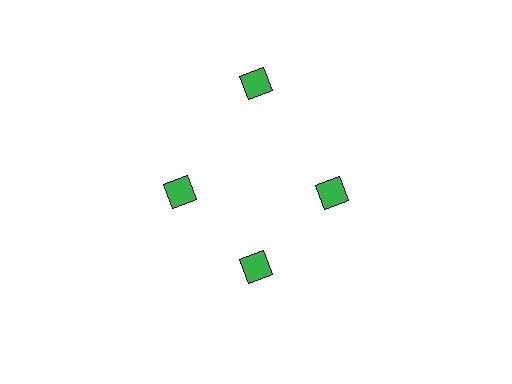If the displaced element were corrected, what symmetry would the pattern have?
It would have 4-fold rotational symmetry — the pattern would map onto itself every 90 degrees.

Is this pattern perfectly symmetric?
No. The 4 green diamonds are arranged in a ring, but one element near the 12 o'clock position is pushed outward from the center, breaking the 4-fold rotational symmetry.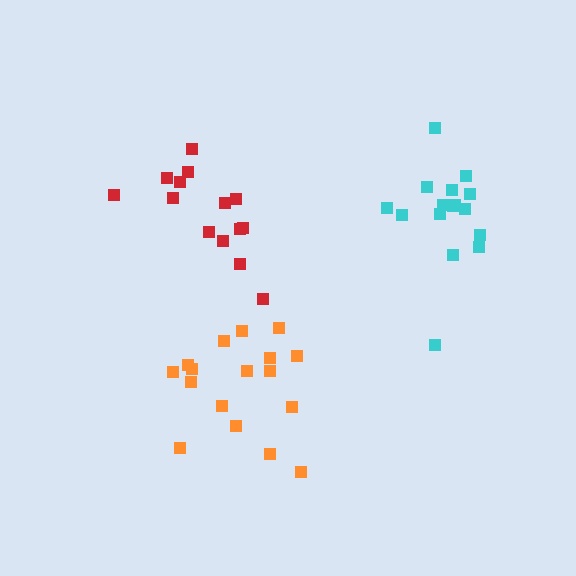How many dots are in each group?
Group 1: 14 dots, Group 2: 17 dots, Group 3: 16 dots (47 total).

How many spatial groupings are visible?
There are 3 spatial groupings.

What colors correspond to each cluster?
The clusters are colored: red, orange, cyan.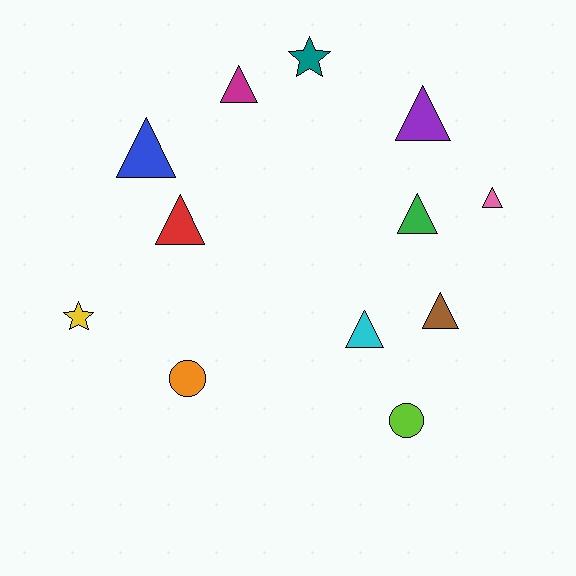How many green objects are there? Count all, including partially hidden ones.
There is 1 green object.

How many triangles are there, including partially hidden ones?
There are 8 triangles.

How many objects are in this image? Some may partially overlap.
There are 12 objects.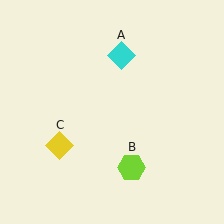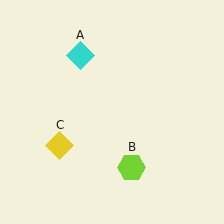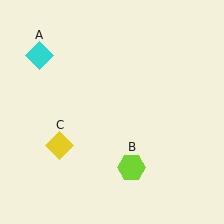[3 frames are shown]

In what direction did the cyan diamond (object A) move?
The cyan diamond (object A) moved left.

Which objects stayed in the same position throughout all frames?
Lime hexagon (object B) and yellow diamond (object C) remained stationary.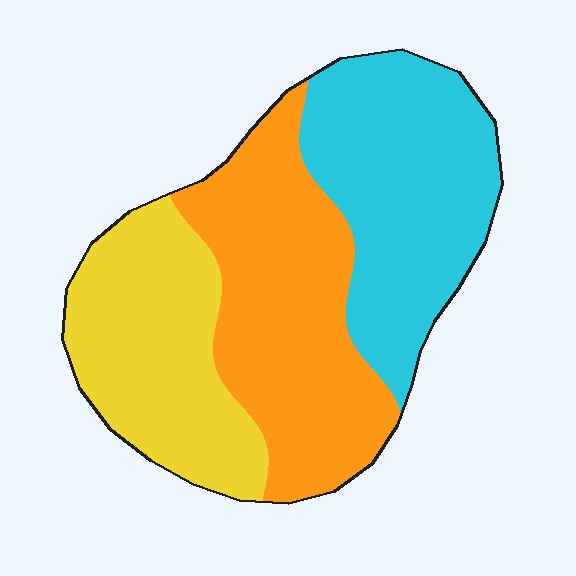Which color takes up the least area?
Yellow, at roughly 30%.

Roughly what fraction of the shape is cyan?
Cyan covers roughly 35% of the shape.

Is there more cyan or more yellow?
Cyan.